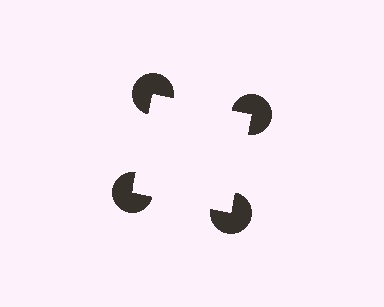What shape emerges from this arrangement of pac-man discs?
An illusory square — its edges are inferred from the aligned wedge cuts in the pac-man discs, not physically drawn.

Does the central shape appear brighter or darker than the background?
It typically appears slightly brighter than the background, even though no actual brightness change is drawn.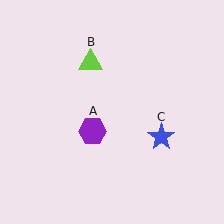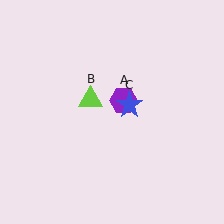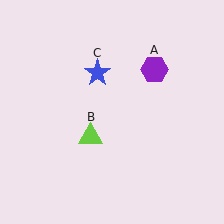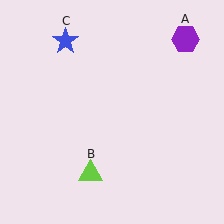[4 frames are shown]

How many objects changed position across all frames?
3 objects changed position: purple hexagon (object A), lime triangle (object B), blue star (object C).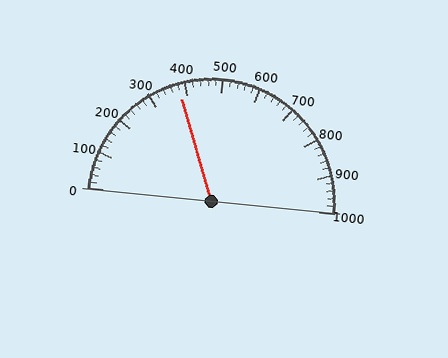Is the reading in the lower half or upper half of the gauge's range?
The reading is in the lower half of the range (0 to 1000).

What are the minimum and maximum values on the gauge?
The gauge ranges from 0 to 1000.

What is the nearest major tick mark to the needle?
The nearest major tick mark is 400.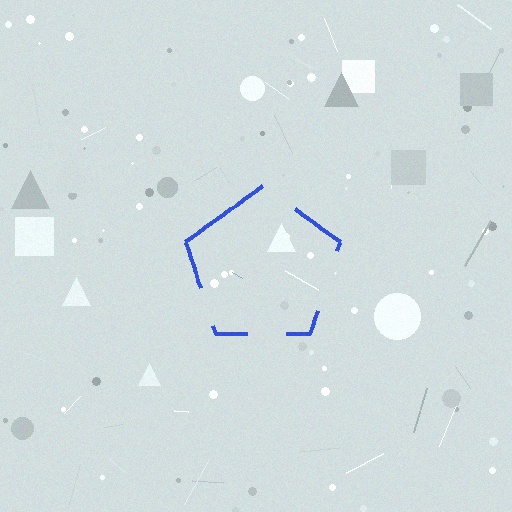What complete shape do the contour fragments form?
The contour fragments form a pentagon.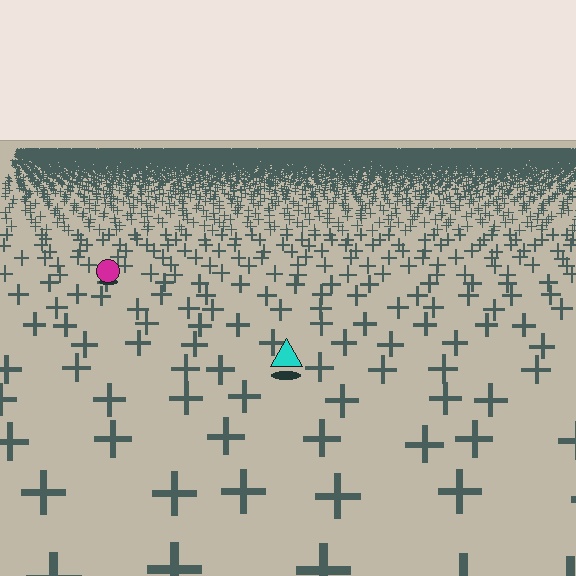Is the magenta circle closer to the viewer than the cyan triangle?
No. The cyan triangle is closer — you can tell from the texture gradient: the ground texture is coarser near it.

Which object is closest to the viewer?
The cyan triangle is closest. The texture marks near it are larger and more spread out.